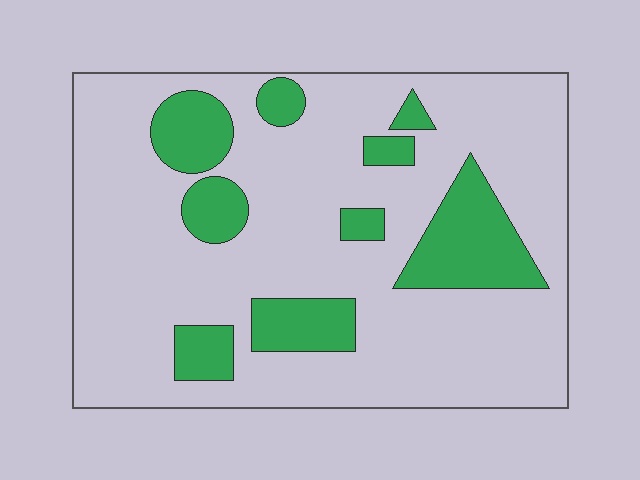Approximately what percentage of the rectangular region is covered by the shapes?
Approximately 20%.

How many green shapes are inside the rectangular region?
9.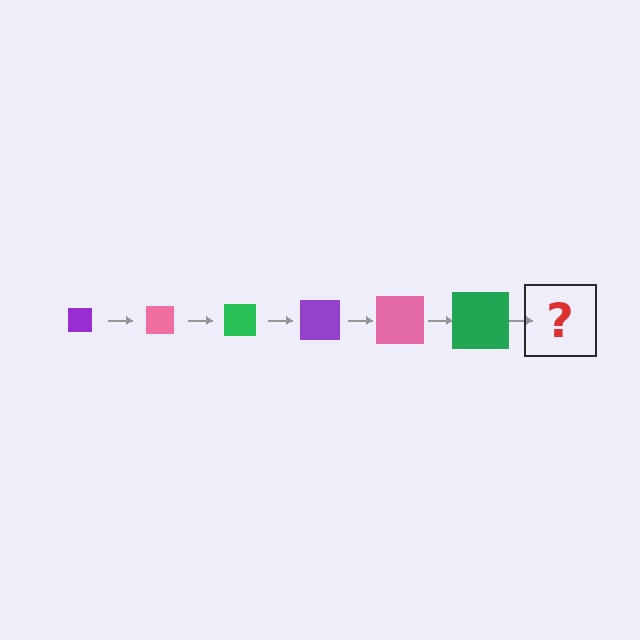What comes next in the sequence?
The next element should be a purple square, larger than the previous one.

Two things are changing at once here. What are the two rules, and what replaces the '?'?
The two rules are that the square grows larger each step and the color cycles through purple, pink, and green. The '?' should be a purple square, larger than the previous one.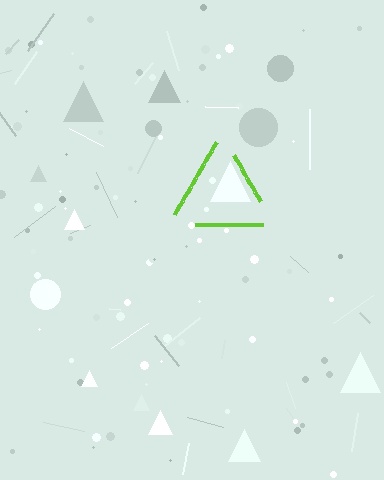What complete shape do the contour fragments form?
The contour fragments form a triangle.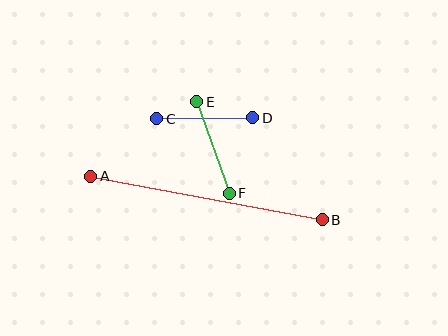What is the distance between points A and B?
The distance is approximately 235 pixels.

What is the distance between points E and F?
The distance is approximately 97 pixels.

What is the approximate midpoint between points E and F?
The midpoint is at approximately (213, 147) pixels.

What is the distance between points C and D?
The distance is approximately 96 pixels.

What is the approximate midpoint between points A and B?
The midpoint is at approximately (206, 198) pixels.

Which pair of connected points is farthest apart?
Points A and B are farthest apart.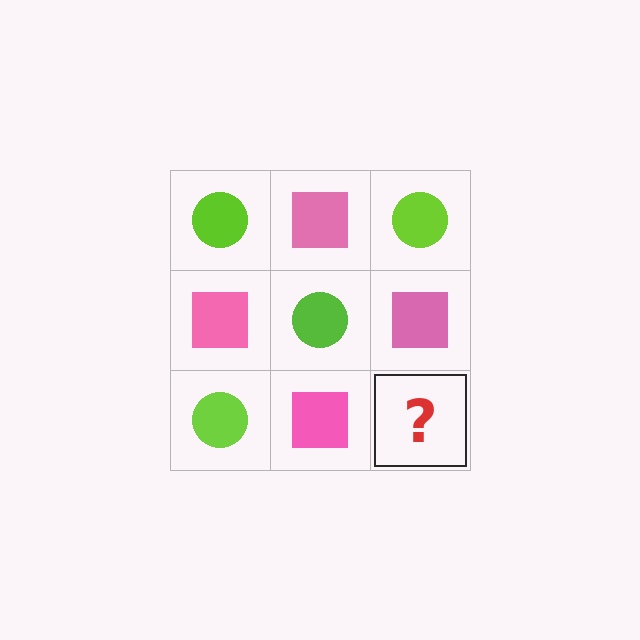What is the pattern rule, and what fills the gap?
The rule is that it alternates lime circle and pink square in a checkerboard pattern. The gap should be filled with a lime circle.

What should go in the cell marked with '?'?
The missing cell should contain a lime circle.